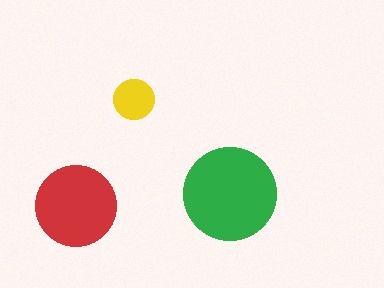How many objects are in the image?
There are 3 objects in the image.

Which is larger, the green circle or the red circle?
The green one.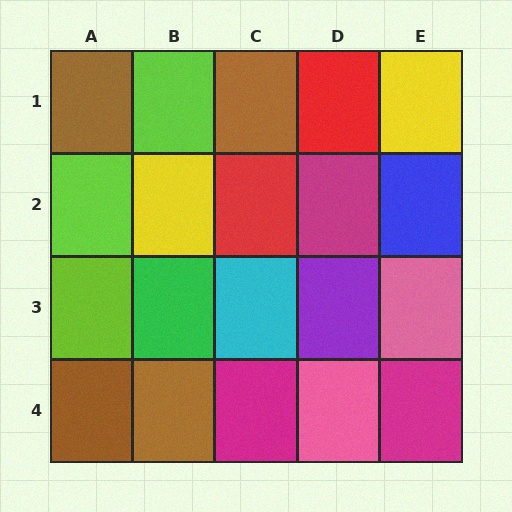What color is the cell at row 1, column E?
Yellow.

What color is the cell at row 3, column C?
Cyan.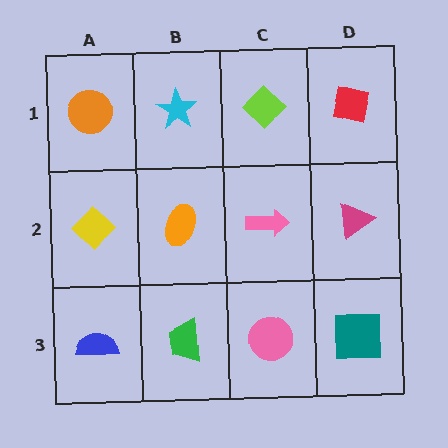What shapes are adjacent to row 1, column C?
A pink arrow (row 2, column C), a cyan star (row 1, column B), a red square (row 1, column D).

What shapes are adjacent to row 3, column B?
An orange ellipse (row 2, column B), a blue semicircle (row 3, column A), a pink circle (row 3, column C).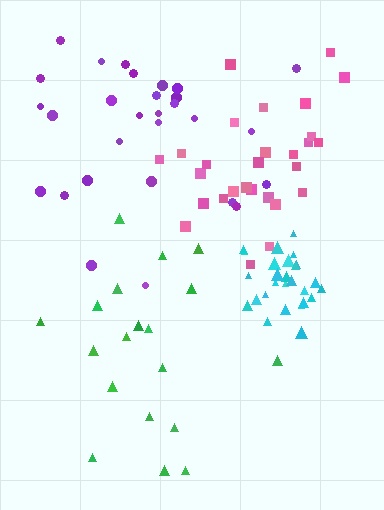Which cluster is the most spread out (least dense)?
Green.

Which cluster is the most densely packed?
Cyan.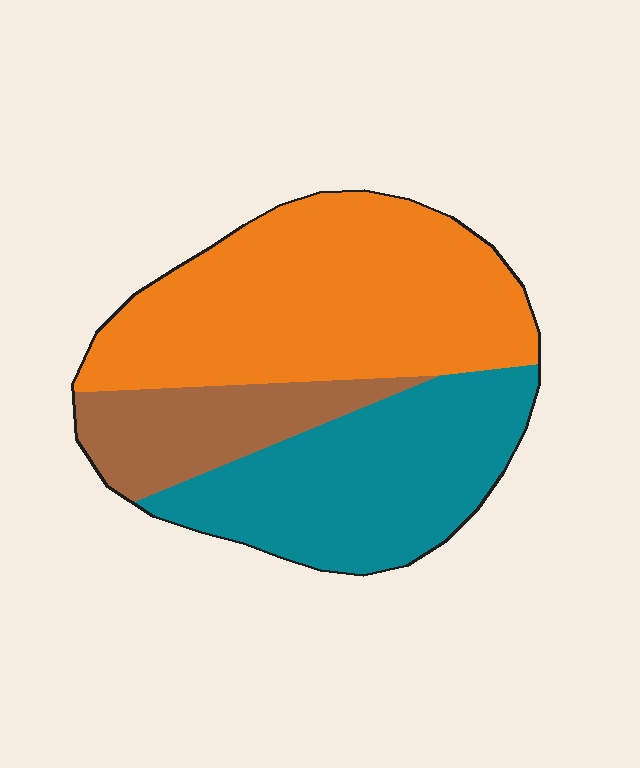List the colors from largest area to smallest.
From largest to smallest: orange, teal, brown.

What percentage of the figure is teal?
Teal covers around 35% of the figure.